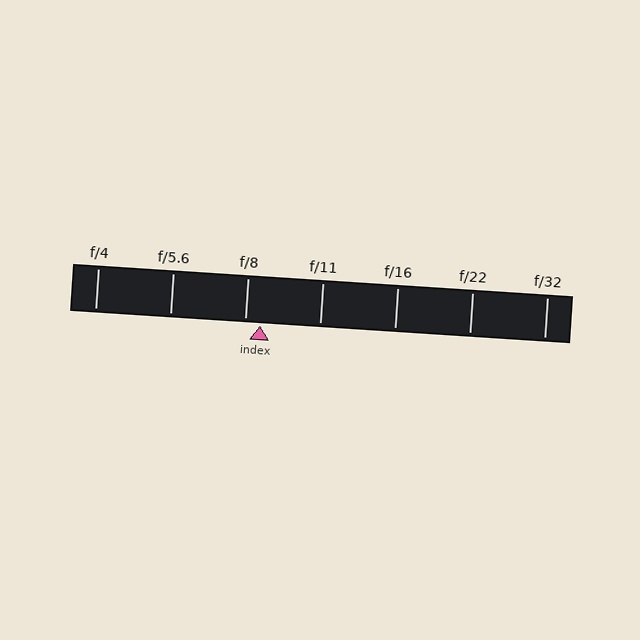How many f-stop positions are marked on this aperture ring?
There are 7 f-stop positions marked.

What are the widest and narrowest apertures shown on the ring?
The widest aperture shown is f/4 and the narrowest is f/32.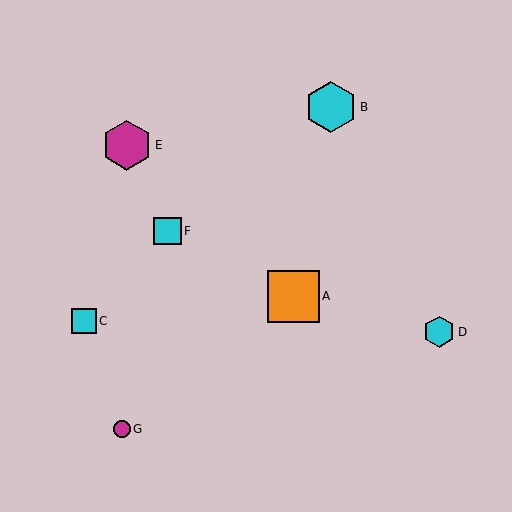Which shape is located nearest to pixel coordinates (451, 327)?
The cyan hexagon (labeled D) at (439, 332) is nearest to that location.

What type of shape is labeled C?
Shape C is a cyan square.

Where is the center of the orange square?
The center of the orange square is at (293, 296).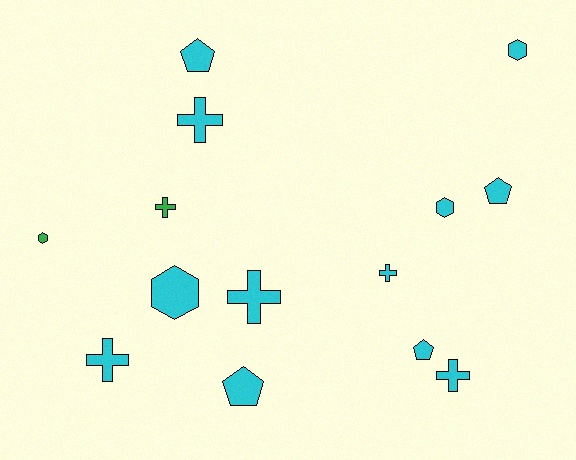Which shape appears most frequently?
Cross, with 6 objects.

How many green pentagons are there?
There are no green pentagons.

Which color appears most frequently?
Cyan, with 12 objects.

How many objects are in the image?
There are 14 objects.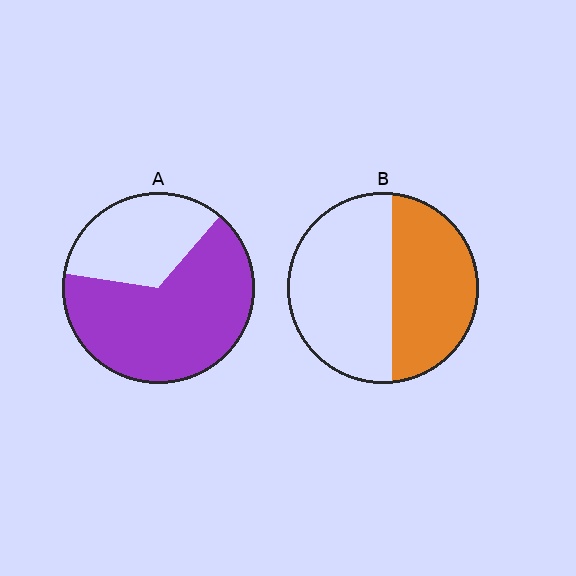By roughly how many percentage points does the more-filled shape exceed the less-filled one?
By roughly 20 percentage points (A over B).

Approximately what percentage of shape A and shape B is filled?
A is approximately 65% and B is approximately 45%.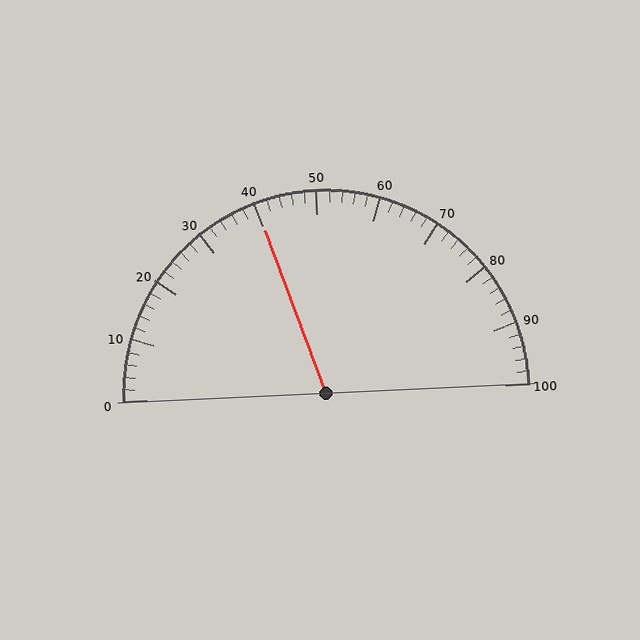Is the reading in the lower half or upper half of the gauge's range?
The reading is in the lower half of the range (0 to 100).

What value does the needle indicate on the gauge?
The needle indicates approximately 40.